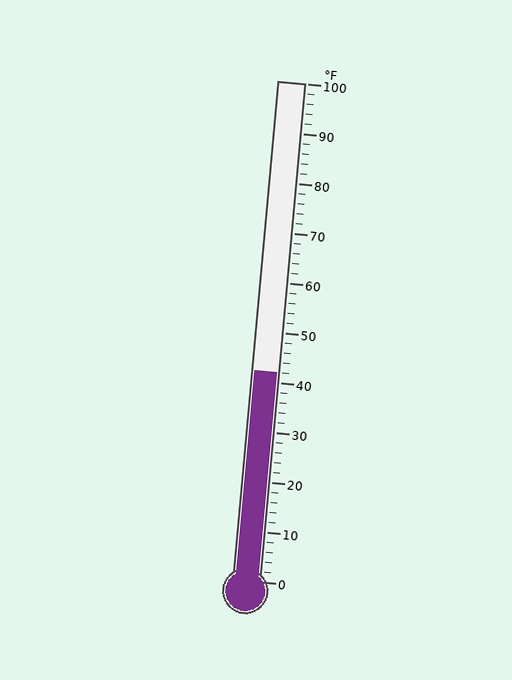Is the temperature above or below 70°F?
The temperature is below 70°F.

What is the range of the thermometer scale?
The thermometer scale ranges from 0°F to 100°F.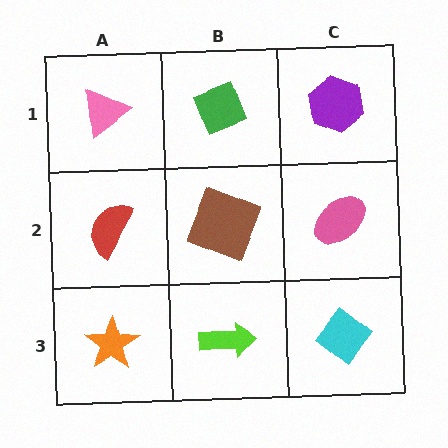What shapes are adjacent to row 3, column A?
A red semicircle (row 2, column A), a lime arrow (row 3, column B).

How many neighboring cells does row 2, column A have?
3.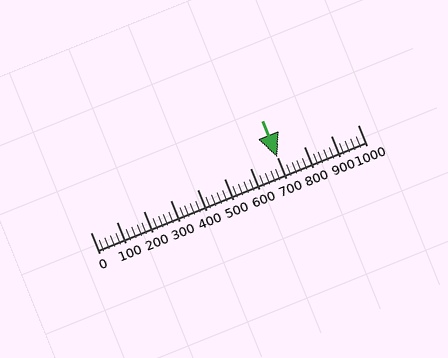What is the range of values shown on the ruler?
The ruler shows values from 0 to 1000.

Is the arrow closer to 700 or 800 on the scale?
The arrow is closer to 700.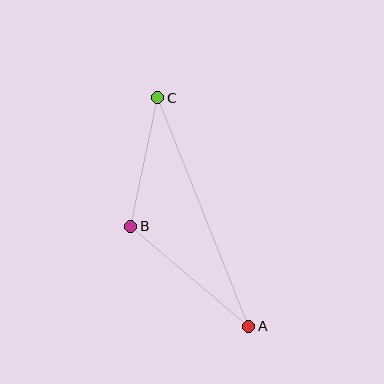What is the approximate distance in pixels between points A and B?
The distance between A and B is approximately 155 pixels.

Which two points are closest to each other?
Points B and C are closest to each other.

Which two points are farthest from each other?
Points A and C are farthest from each other.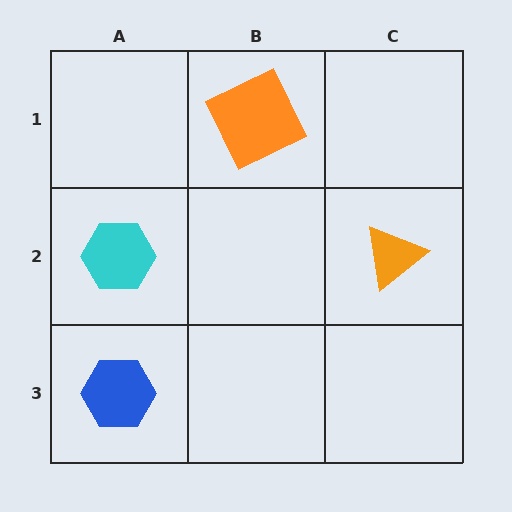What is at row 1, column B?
An orange square.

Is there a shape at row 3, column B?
No, that cell is empty.